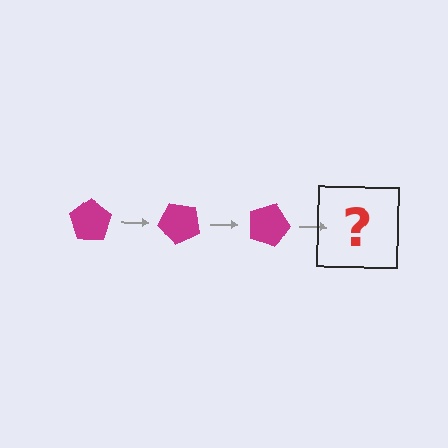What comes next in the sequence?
The next element should be a magenta pentagon rotated 135 degrees.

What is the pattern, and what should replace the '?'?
The pattern is that the pentagon rotates 45 degrees each step. The '?' should be a magenta pentagon rotated 135 degrees.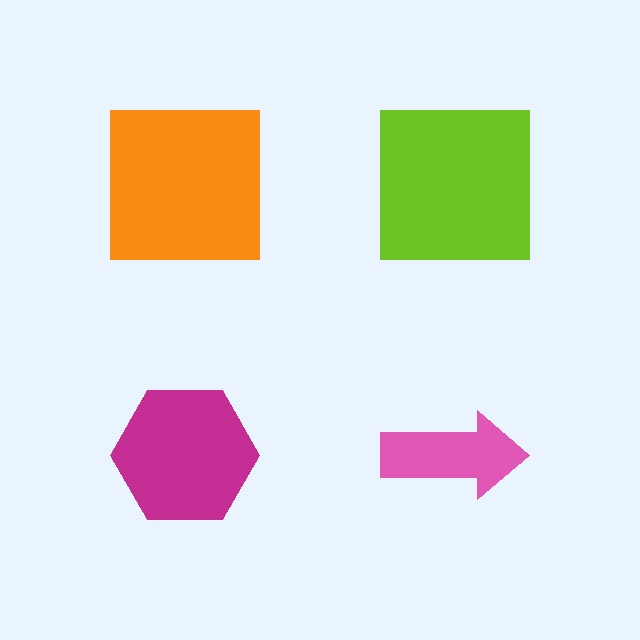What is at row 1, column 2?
A lime square.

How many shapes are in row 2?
2 shapes.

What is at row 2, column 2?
A pink arrow.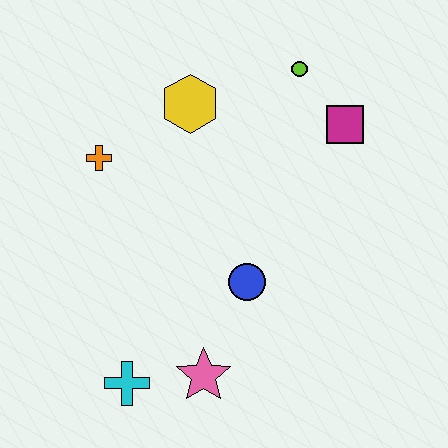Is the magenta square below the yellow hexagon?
Yes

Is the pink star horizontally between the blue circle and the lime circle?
No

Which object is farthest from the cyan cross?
The lime circle is farthest from the cyan cross.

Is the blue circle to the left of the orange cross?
No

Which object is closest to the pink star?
The cyan cross is closest to the pink star.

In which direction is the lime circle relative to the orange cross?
The lime circle is to the right of the orange cross.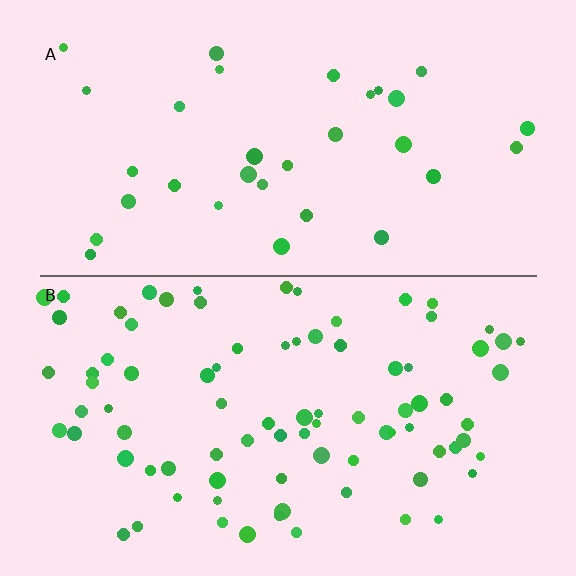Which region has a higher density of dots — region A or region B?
B (the bottom).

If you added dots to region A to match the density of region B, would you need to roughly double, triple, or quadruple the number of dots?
Approximately triple.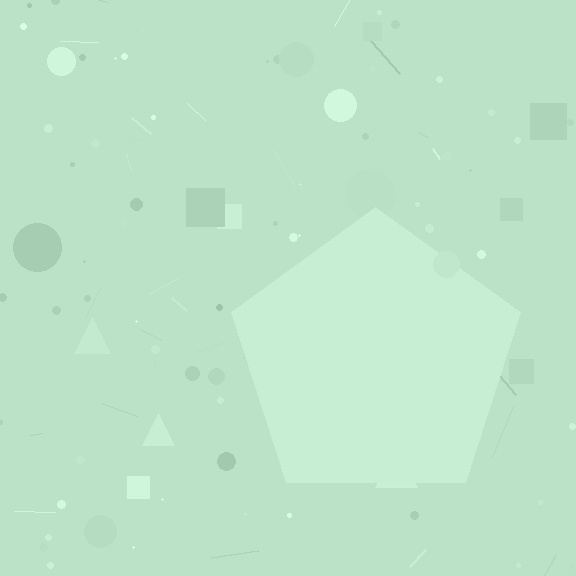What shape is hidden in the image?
A pentagon is hidden in the image.